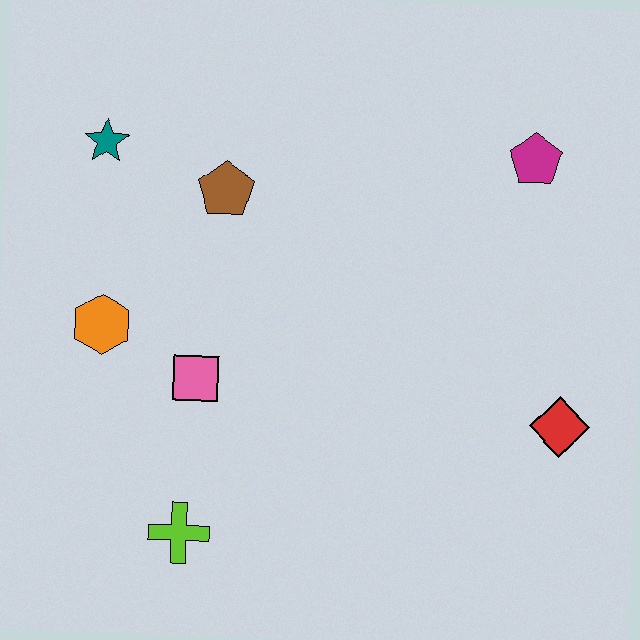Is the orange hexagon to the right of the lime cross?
No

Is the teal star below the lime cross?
No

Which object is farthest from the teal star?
The red diamond is farthest from the teal star.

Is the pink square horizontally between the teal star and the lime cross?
No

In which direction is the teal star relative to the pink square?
The teal star is above the pink square.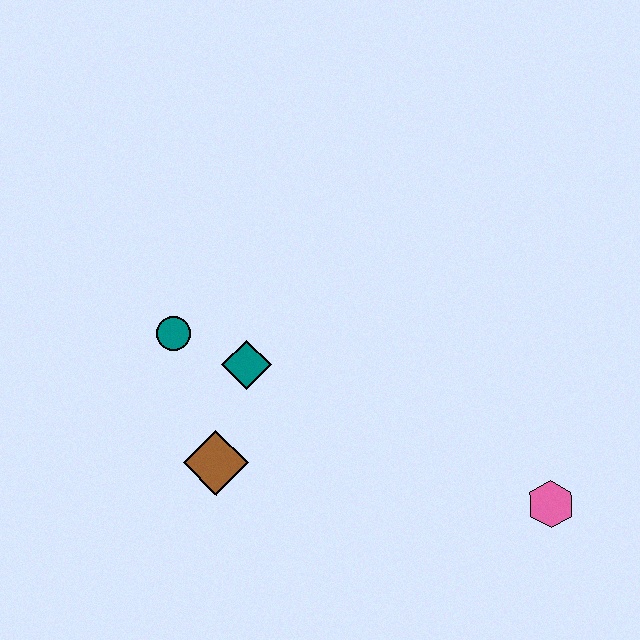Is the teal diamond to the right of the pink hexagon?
No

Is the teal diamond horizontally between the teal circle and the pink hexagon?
Yes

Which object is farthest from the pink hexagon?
The teal circle is farthest from the pink hexagon.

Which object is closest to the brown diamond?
The teal diamond is closest to the brown diamond.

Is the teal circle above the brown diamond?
Yes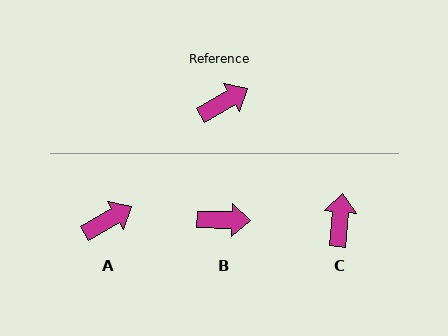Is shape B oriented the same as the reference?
No, it is off by about 31 degrees.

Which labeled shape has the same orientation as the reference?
A.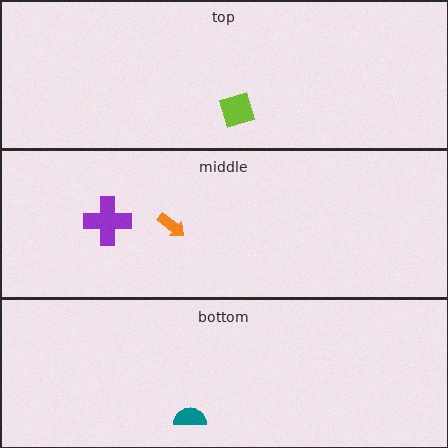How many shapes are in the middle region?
2.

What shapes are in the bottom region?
The teal semicircle.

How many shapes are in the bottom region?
1.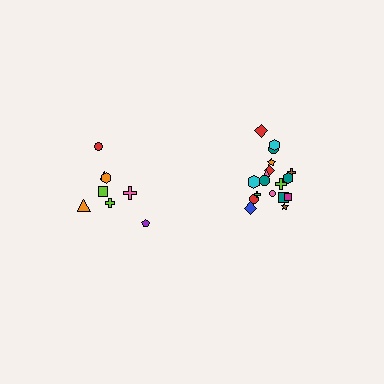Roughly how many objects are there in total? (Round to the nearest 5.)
Roughly 25 objects in total.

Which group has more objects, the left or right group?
The right group.